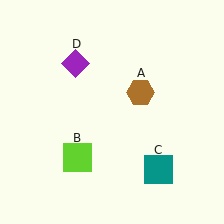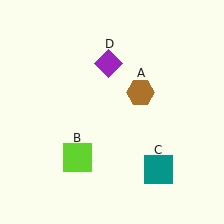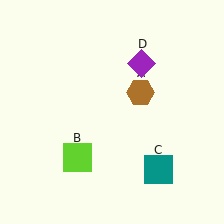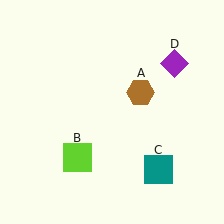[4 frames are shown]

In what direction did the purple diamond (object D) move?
The purple diamond (object D) moved right.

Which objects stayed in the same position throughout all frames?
Brown hexagon (object A) and lime square (object B) and teal square (object C) remained stationary.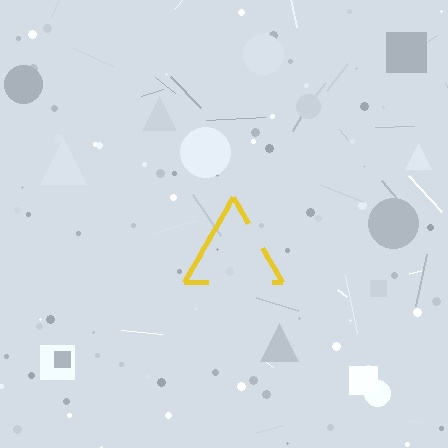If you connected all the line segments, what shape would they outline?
They would outline a triangle.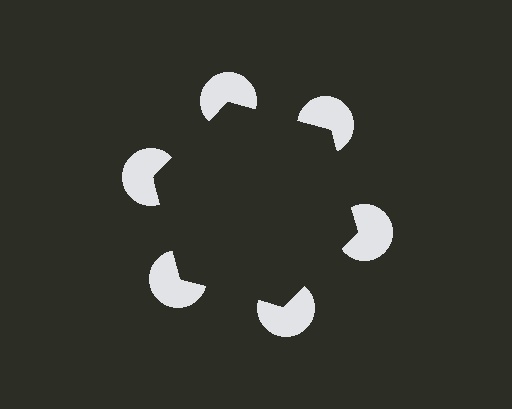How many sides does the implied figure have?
6 sides.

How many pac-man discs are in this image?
There are 6 — one at each vertex of the illusory hexagon.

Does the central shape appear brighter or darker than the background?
It typically appears slightly darker than the background, even though no actual brightness change is drawn.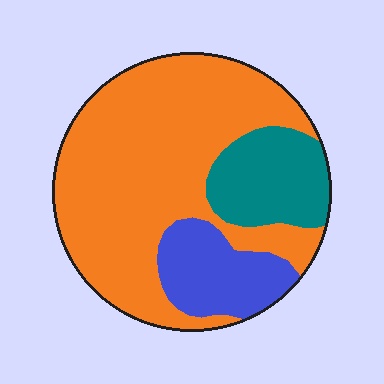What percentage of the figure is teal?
Teal takes up less than a quarter of the figure.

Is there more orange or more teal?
Orange.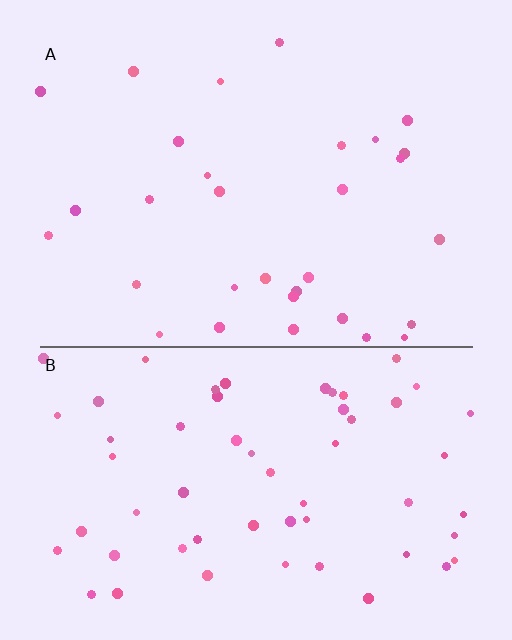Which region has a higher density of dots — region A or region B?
B (the bottom).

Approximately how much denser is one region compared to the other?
Approximately 1.9× — region B over region A.